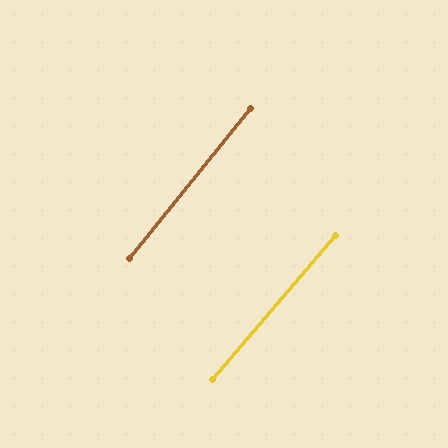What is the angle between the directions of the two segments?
Approximately 1 degree.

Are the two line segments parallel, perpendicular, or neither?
Parallel — their directions differ by only 1.5°.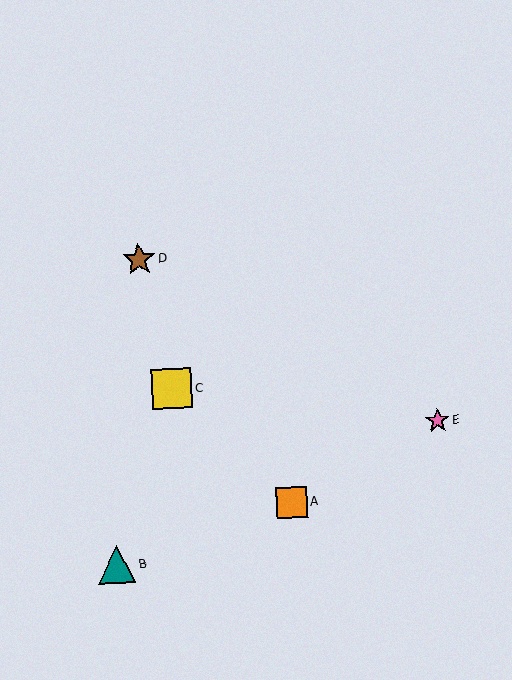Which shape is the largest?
The yellow square (labeled C) is the largest.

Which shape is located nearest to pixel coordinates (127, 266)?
The brown star (labeled D) at (139, 260) is nearest to that location.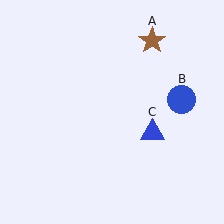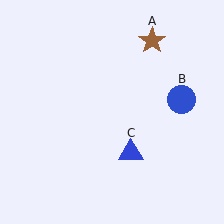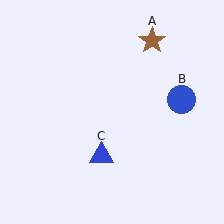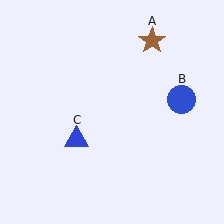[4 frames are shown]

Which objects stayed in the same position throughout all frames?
Brown star (object A) and blue circle (object B) remained stationary.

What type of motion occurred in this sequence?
The blue triangle (object C) rotated clockwise around the center of the scene.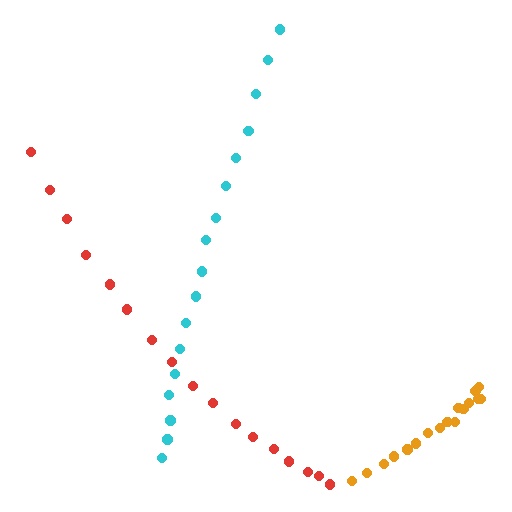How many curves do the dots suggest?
There are 3 distinct paths.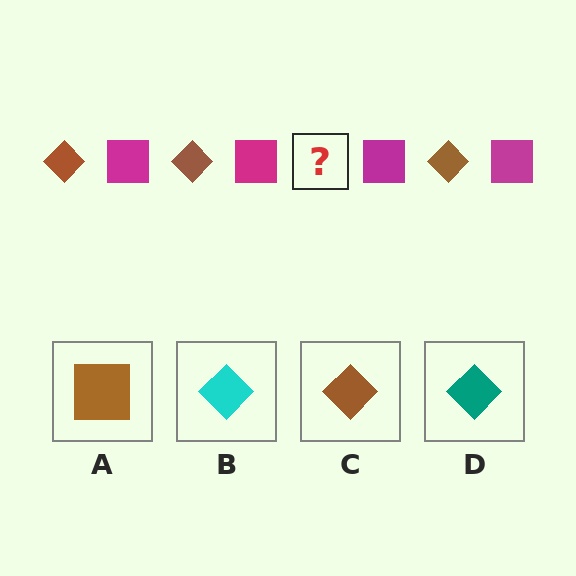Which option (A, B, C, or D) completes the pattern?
C.